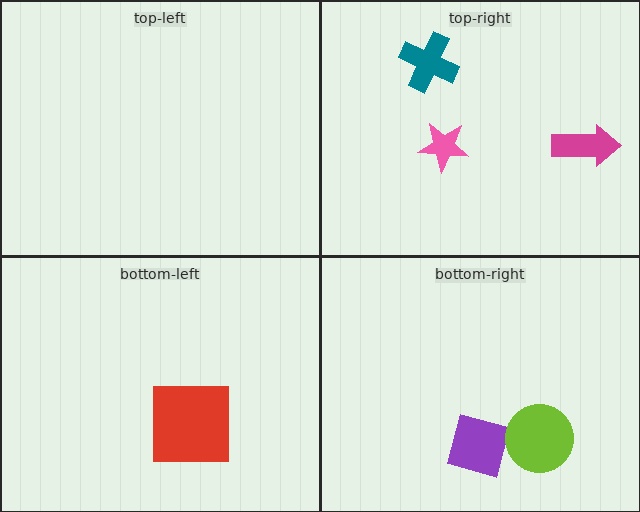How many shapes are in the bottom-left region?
1.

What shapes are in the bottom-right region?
The purple diamond, the lime circle.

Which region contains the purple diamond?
The bottom-right region.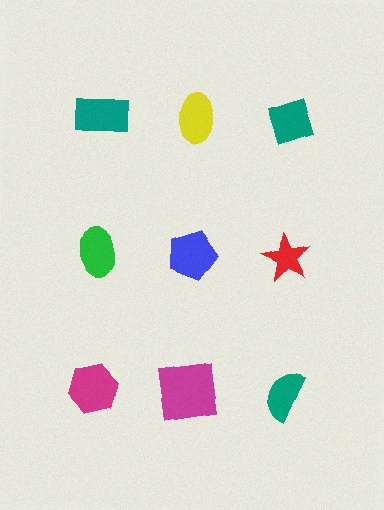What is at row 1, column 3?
A teal diamond.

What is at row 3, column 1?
A magenta hexagon.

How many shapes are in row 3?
3 shapes.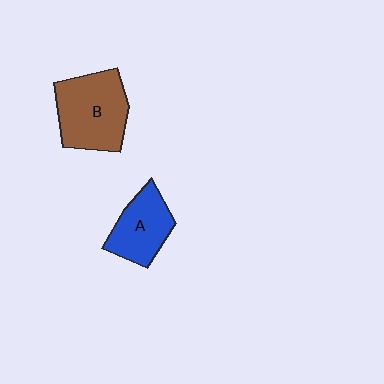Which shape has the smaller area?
Shape A (blue).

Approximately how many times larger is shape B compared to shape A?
Approximately 1.4 times.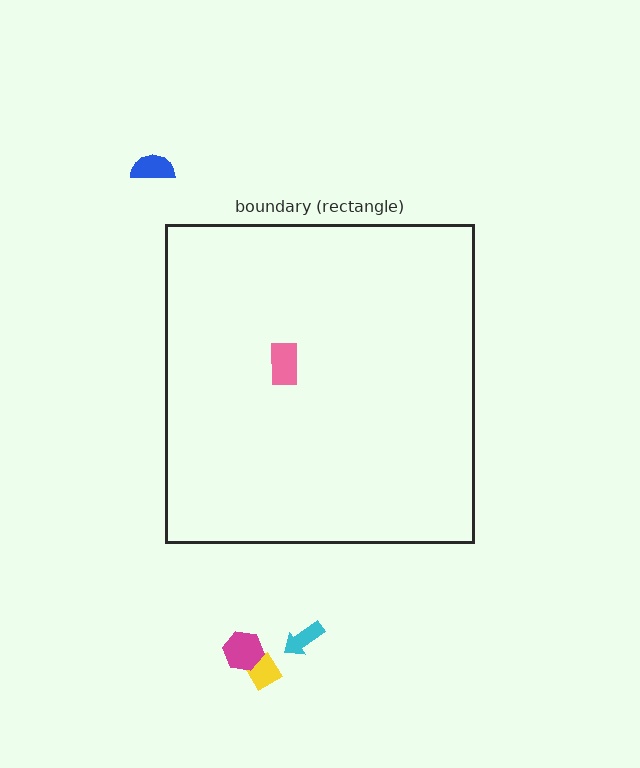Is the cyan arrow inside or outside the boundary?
Outside.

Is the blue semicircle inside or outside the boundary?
Outside.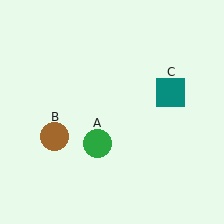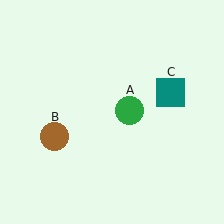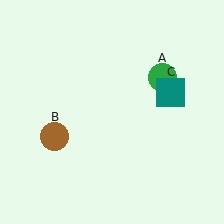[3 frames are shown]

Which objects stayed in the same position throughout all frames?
Brown circle (object B) and teal square (object C) remained stationary.